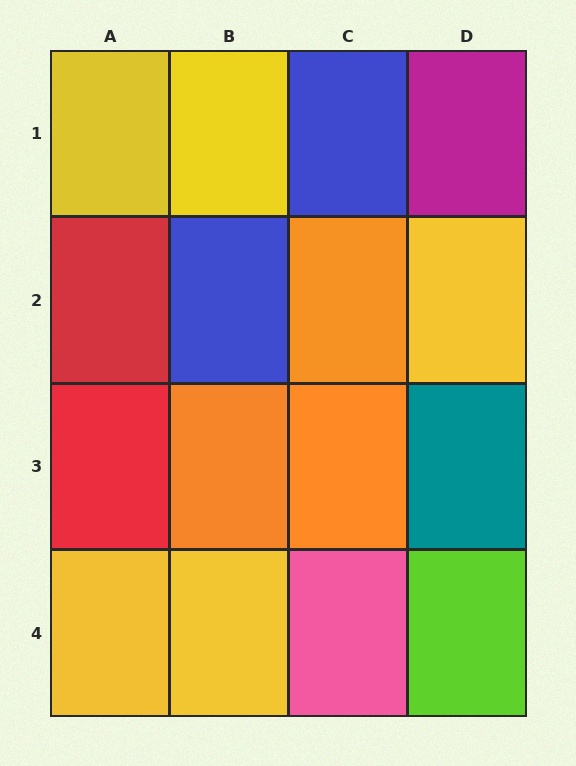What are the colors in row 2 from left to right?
Red, blue, orange, yellow.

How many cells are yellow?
5 cells are yellow.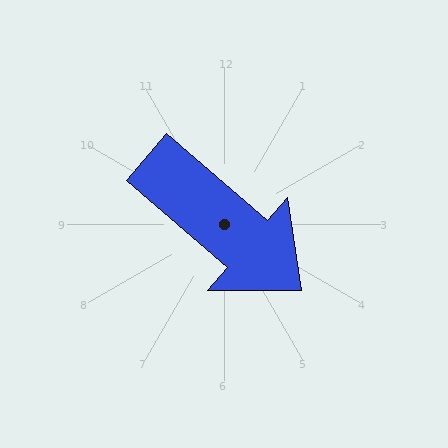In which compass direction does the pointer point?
Southeast.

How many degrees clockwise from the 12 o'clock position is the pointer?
Approximately 131 degrees.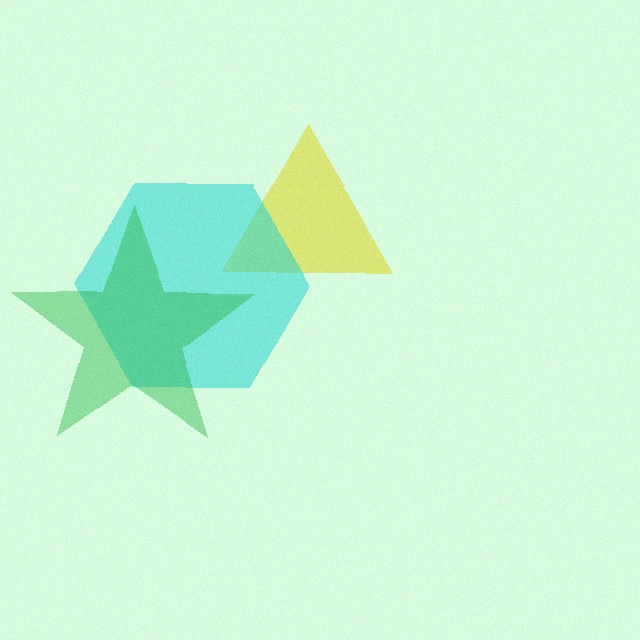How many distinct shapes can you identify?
There are 3 distinct shapes: a yellow triangle, a cyan hexagon, a green star.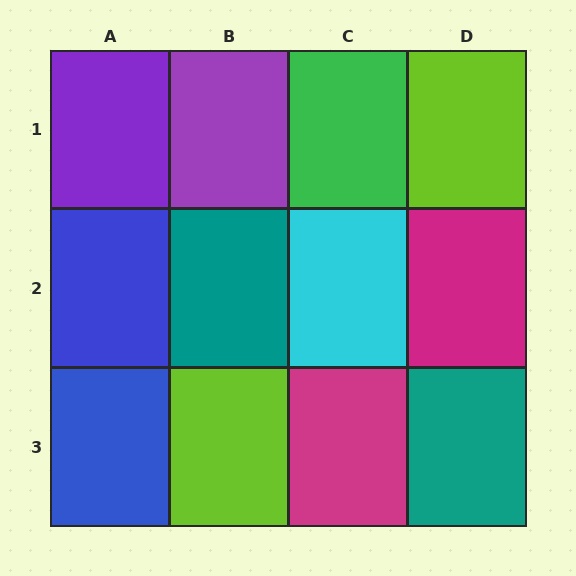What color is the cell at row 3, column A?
Blue.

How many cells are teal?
2 cells are teal.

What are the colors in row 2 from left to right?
Blue, teal, cyan, magenta.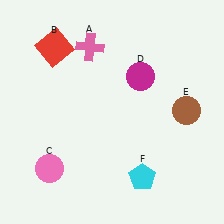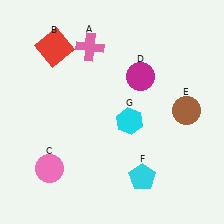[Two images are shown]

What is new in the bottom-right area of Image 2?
A cyan hexagon (G) was added in the bottom-right area of Image 2.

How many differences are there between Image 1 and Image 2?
There is 1 difference between the two images.